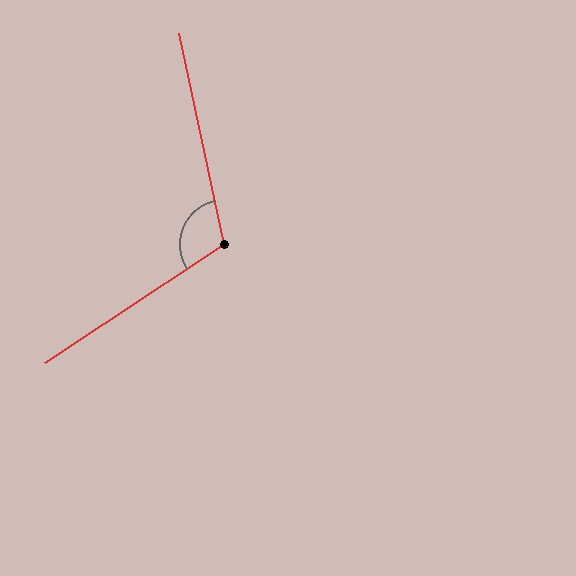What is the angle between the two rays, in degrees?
Approximately 112 degrees.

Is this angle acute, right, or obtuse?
It is obtuse.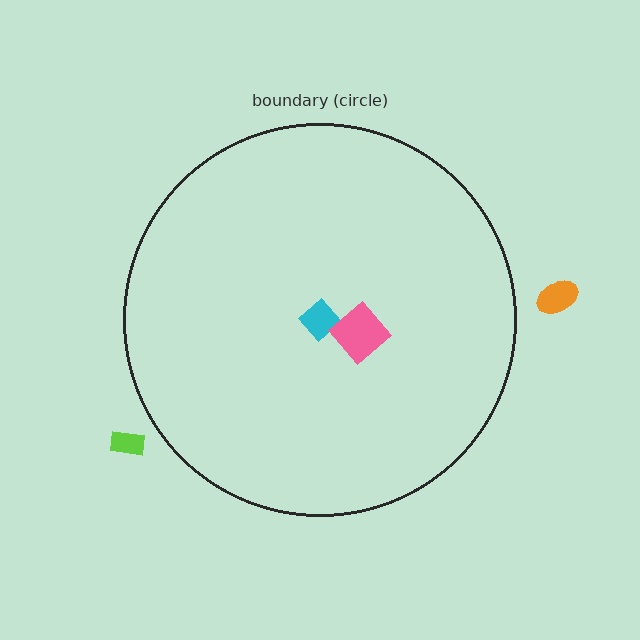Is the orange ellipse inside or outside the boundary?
Outside.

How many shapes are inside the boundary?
2 inside, 2 outside.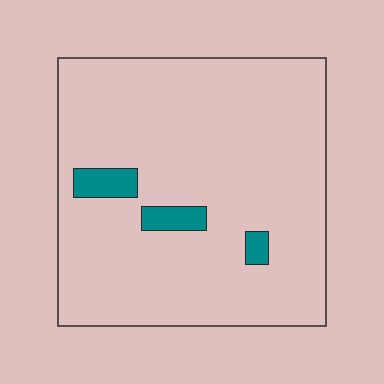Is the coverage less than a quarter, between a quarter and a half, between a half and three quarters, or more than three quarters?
Less than a quarter.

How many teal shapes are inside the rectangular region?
3.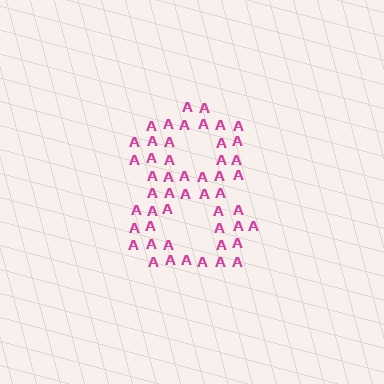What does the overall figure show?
The overall figure shows the digit 8.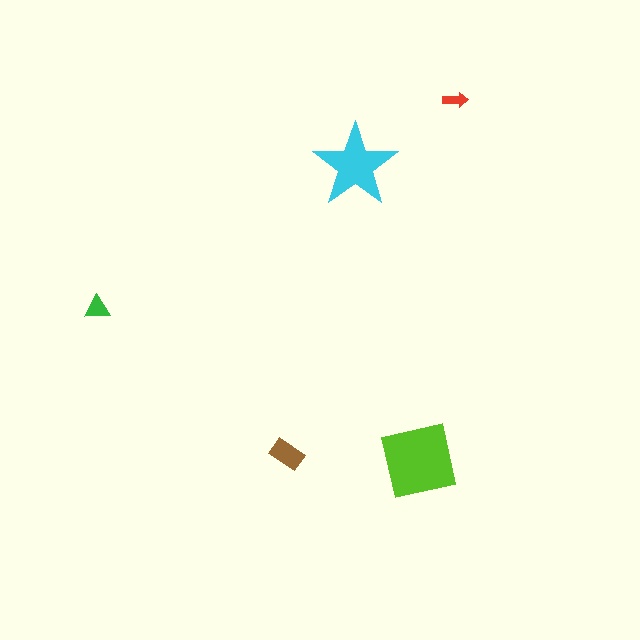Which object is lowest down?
The lime square is bottommost.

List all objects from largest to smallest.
The lime square, the cyan star, the brown rectangle, the green triangle, the red arrow.